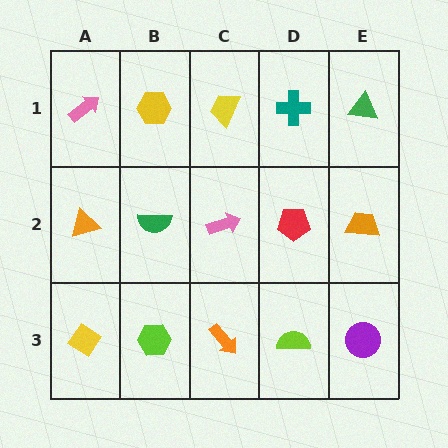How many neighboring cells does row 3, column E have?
2.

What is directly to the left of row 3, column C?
A lime hexagon.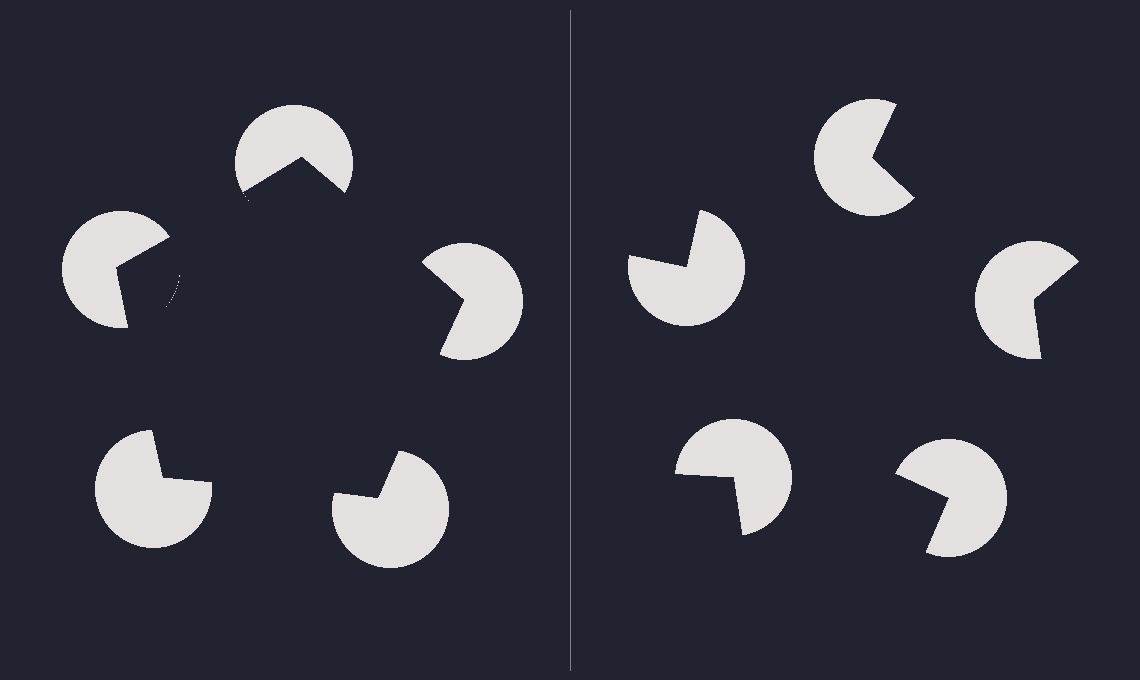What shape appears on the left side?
An illusory pentagon.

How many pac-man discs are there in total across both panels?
10 — 5 on each side.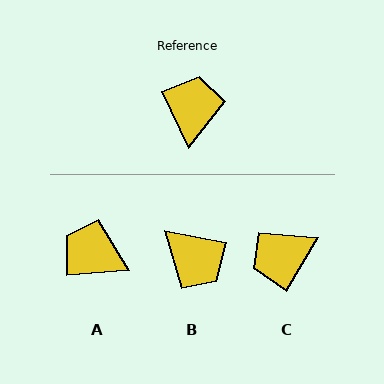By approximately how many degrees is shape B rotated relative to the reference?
Approximately 126 degrees clockwise.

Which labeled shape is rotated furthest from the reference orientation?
B, about 126 degrees away.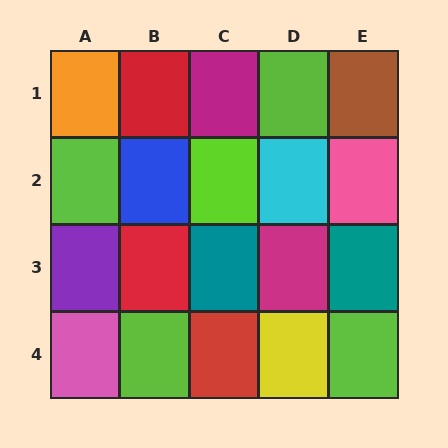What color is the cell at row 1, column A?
Orange.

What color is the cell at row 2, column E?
Pink.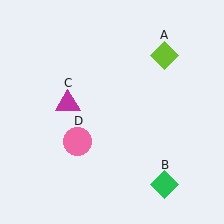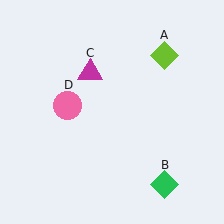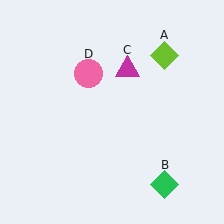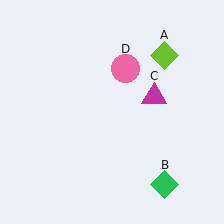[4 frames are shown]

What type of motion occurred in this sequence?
The magenta triangle (object C), pink circle (object D) rotated clockwise around the center of the scene.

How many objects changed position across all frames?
2 objects changed position: magenta triangle (object C), pink circle (object D).